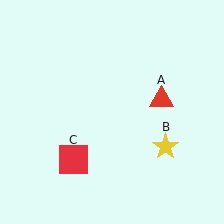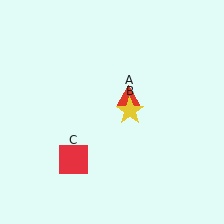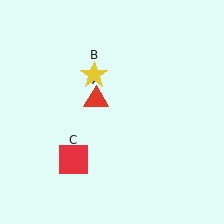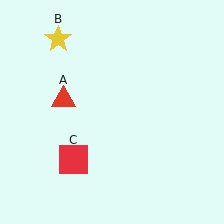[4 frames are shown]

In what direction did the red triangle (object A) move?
The red triangle (object A) moved left.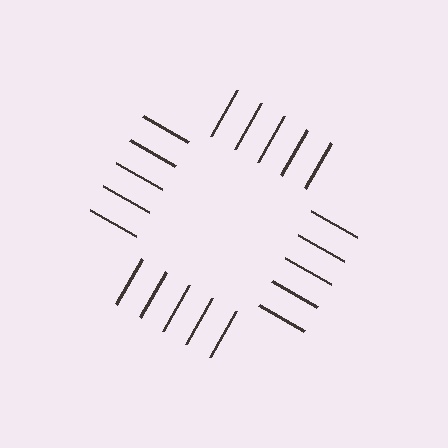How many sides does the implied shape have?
4 sides — the line-ends trace a square.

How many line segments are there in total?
20 — 5 along each of the 4 edges.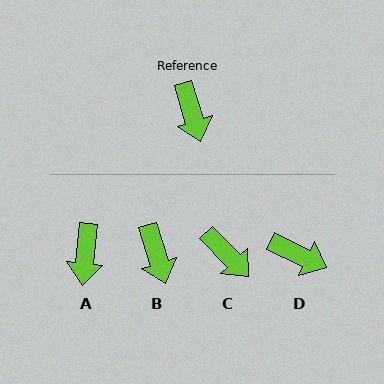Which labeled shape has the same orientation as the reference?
B.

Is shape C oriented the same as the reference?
No, it is off by about 27 degrees.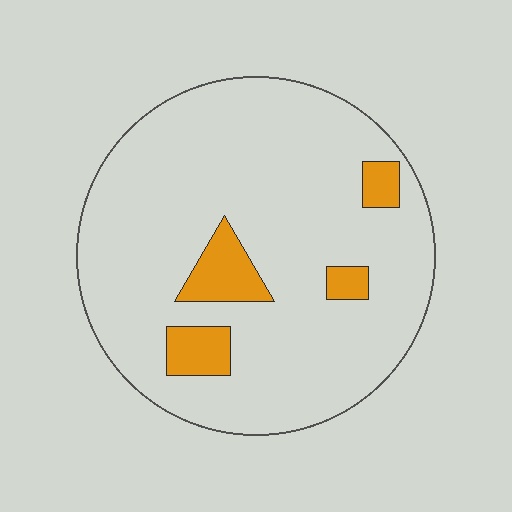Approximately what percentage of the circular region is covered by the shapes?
Approximately 10%.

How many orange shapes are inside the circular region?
4.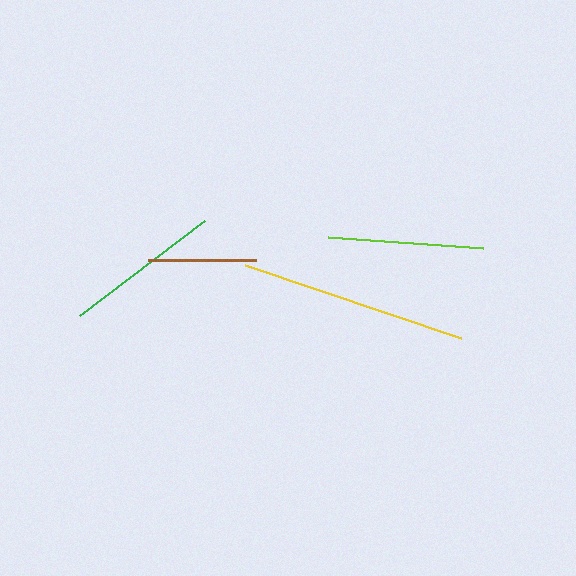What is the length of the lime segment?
The lime segment is approximately 155 pixels long.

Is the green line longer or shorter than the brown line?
The green line is longer than the brown line.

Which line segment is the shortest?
The brown line is the shortest at approximately 108 pixels.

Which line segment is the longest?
The yellow line is the longest at approximately 228 pixels.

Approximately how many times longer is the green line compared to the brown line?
The green line is approximately 1.5 times the length of the brown line.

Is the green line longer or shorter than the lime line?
The green line is longer than the lime line.